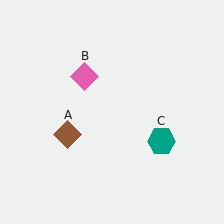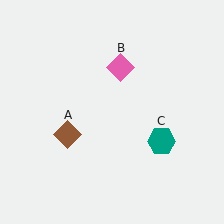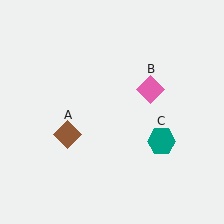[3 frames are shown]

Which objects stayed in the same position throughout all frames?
Brown diamond (object A) and teal hexagon (object C) remained stationary.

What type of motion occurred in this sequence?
The pink diamond (object B) rotated clockwise around the center of the scene.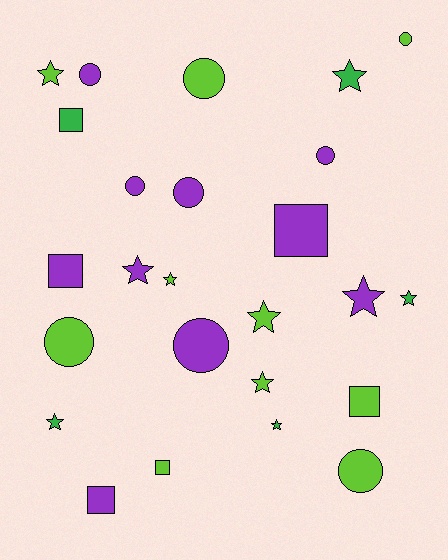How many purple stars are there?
There are 2 purple stars.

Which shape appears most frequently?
Star, with 10 objects.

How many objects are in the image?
There are 25 objects.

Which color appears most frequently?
Lime, with 10 objects.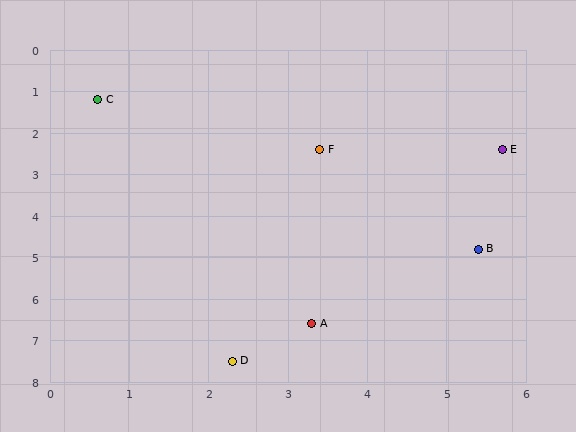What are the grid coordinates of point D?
Point D is at approximately (2.3, 7.5).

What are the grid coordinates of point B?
Point B is at approximately (5.4, 4.8).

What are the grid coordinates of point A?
Point A is at approximately (3.3, 6.6).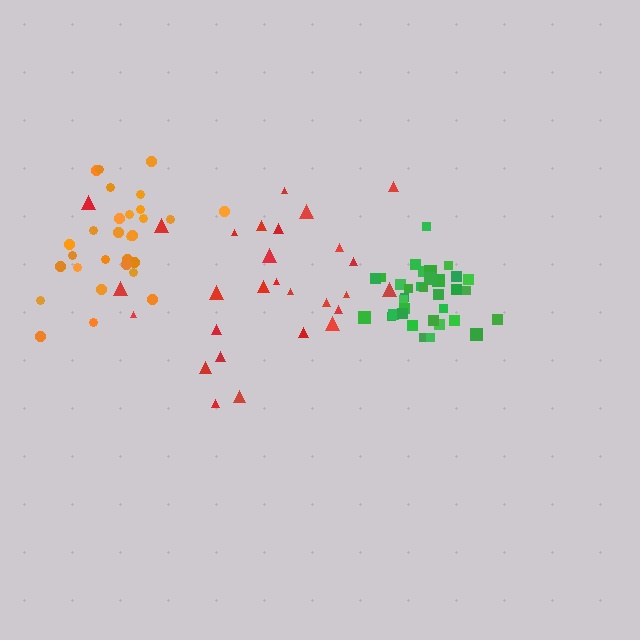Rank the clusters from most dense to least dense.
green, orange, red.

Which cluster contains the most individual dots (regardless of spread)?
Green (34).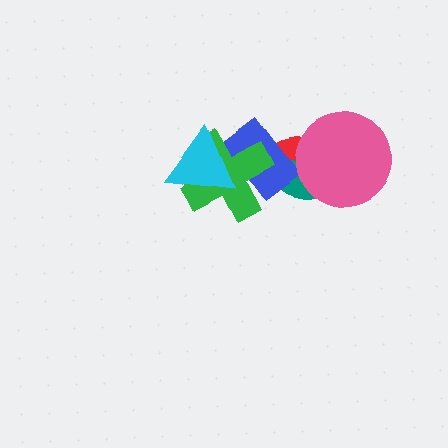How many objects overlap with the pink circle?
2 objects overlap with the pink circle.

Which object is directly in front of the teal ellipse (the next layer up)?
The blue rectangle is directly in front of the teal ellipse.